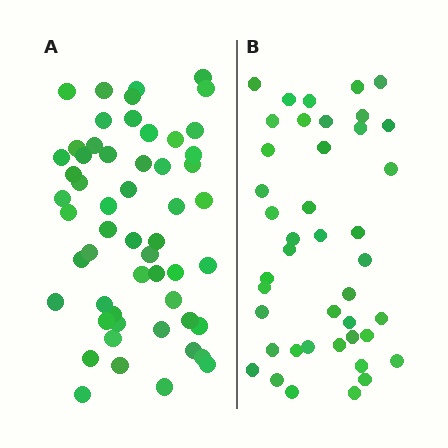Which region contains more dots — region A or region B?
Region A (the left region) has more dots.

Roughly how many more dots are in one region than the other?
Region A has approximately 15 more dots than region B.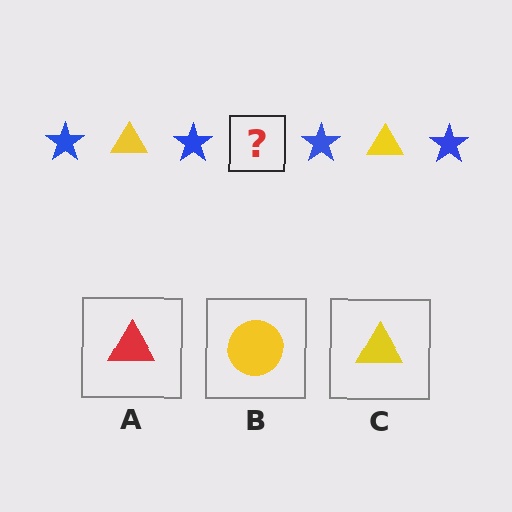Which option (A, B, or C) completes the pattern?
C.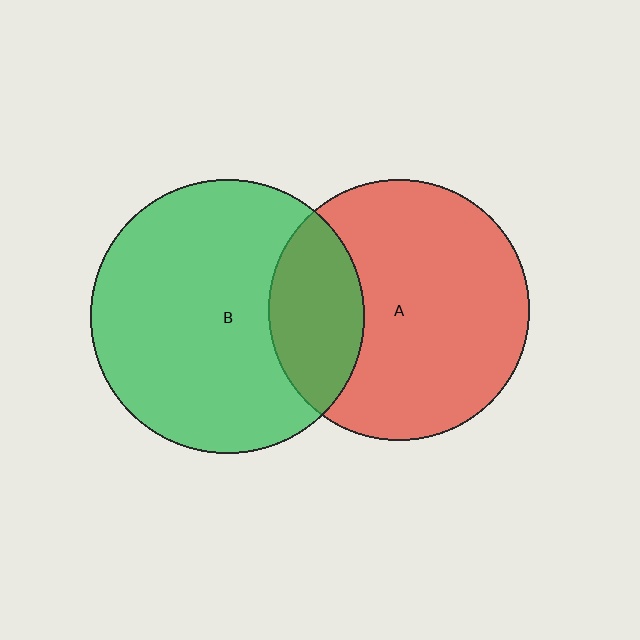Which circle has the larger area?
Circle B (green).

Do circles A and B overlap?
Yes.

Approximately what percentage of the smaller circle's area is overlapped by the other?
Approximately 25%.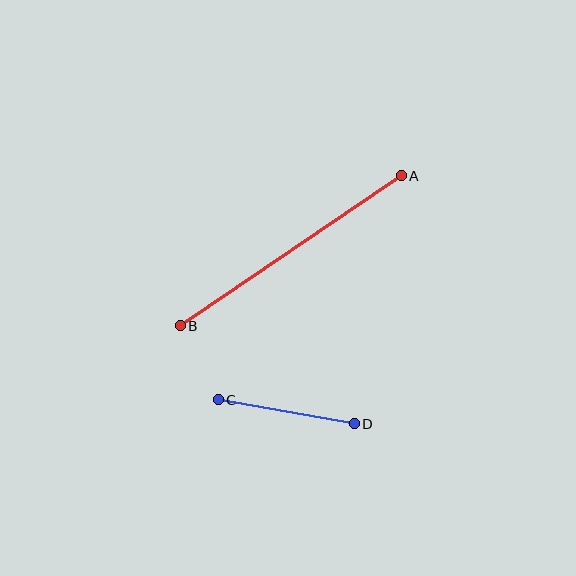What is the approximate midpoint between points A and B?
The midpoint is at approximately (291, 251) pixels.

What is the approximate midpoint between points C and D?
The midpoint is at approximately (286, 412) pixels.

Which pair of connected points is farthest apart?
Points A and B are farthest apart.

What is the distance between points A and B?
The distance is approximately 267 pixels.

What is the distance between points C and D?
The distance is approximately 138 pixels.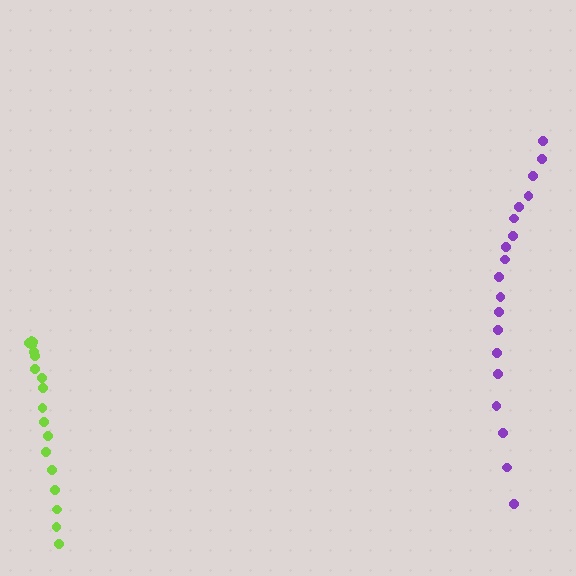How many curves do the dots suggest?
There are 2 distinct paths.